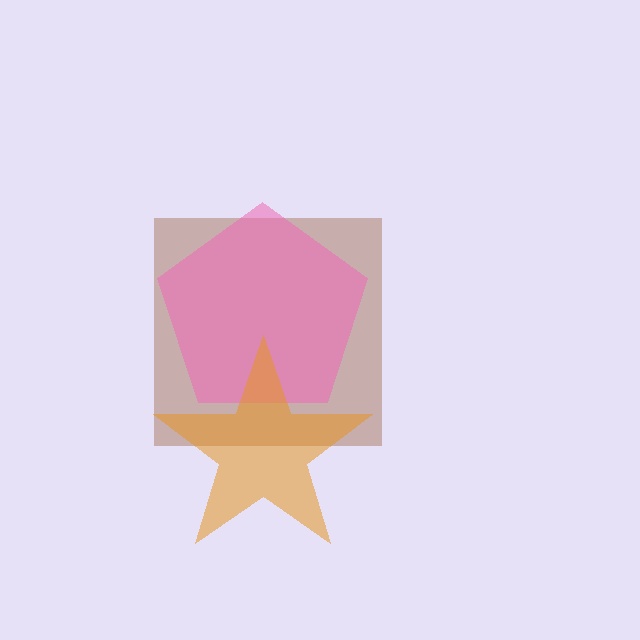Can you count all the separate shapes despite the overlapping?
Yes, there are 3 separate shapes.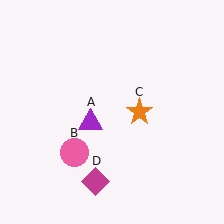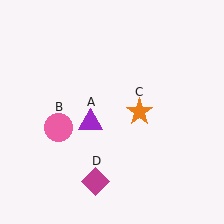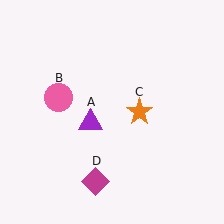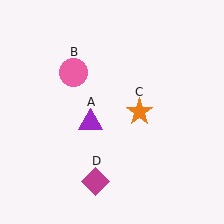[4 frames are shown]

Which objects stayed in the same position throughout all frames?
Purple triangle (object A) and orange star (object C) and magenta diamond (object D) remained stationary.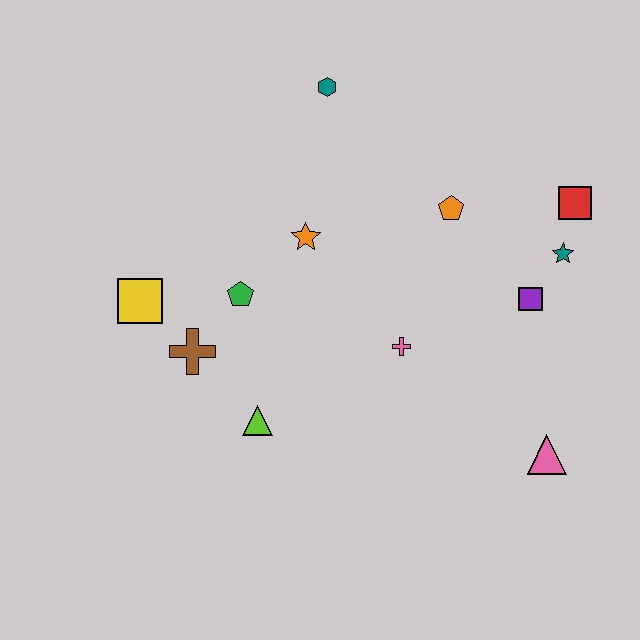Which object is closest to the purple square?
The teal star is closest to the purple square.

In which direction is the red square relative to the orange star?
The red square is to the right of the orange star.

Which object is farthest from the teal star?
The yellow square is farthest from the teal star.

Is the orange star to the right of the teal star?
No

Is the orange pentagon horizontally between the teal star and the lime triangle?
Yes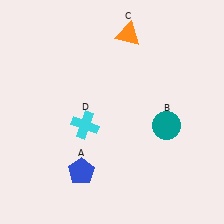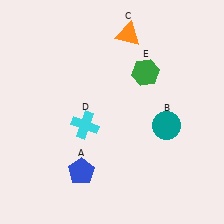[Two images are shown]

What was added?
A green hexagon (E) was added in Image 2.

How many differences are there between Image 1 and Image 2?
There is 1 difference between the two images.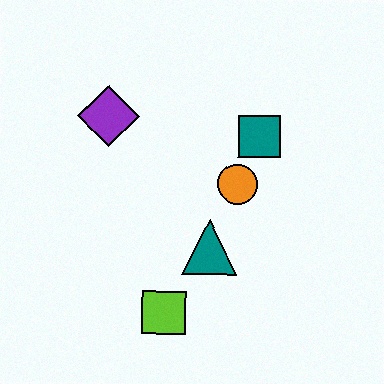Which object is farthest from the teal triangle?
The purple diamond is farthest from the teal triangle.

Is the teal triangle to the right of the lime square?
Yes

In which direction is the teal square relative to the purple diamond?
The teal square is to the right of the purple diamond.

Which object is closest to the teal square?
The orange circle is closest to the teal square.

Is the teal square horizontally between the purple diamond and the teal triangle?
No